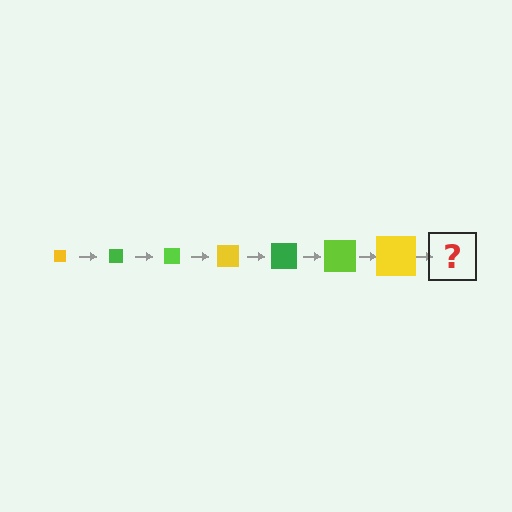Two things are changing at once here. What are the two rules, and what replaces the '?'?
The two rules are that the square grows larger each step and the color cycles through yellow, green, and lime. The '?' should be a green square, larger than the previous one.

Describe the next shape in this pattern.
It should be a green square, larger than the previous one.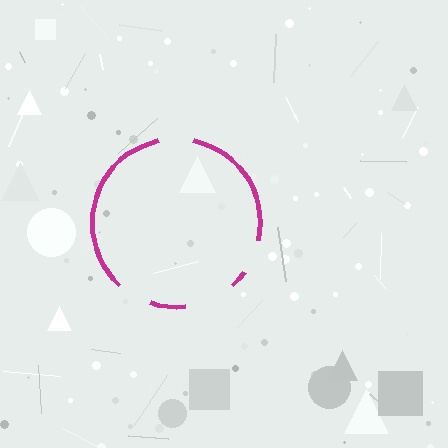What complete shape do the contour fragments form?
The contour fragments form a circle.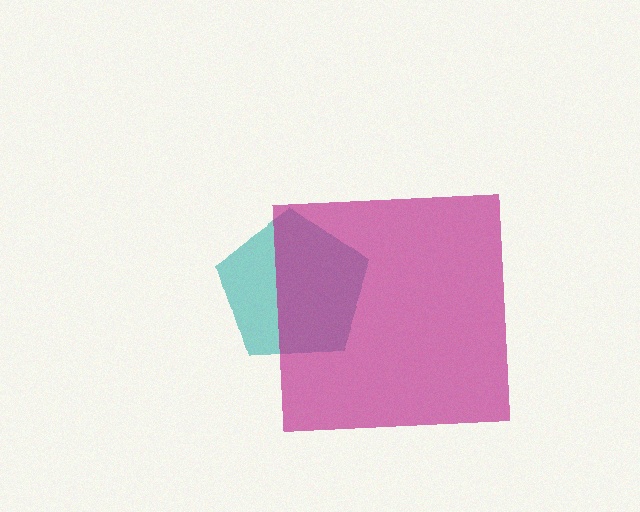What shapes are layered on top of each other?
The layered shapes are: a teal pentagon, a magenta square.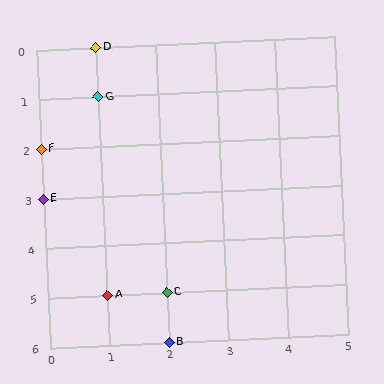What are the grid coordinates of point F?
Point F is at grid coordinates (0, 2).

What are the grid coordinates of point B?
Point B is at grid coordinates (2, 6).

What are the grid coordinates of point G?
Point G is at grid coordinates (1, 1).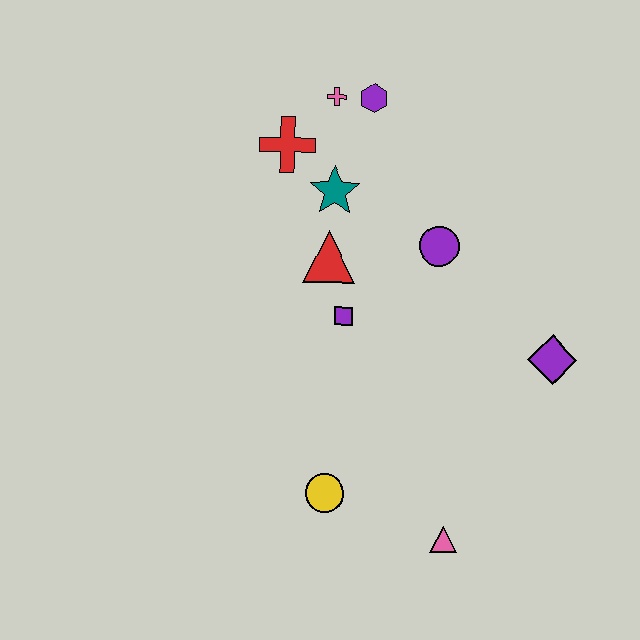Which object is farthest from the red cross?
The pink triangle is farthest from the red cross.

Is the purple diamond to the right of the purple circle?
Yes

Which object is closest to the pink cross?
The purple hexagon is closest to the pink cross.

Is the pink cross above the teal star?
Yes